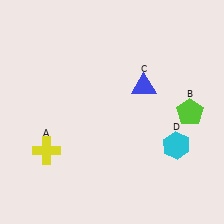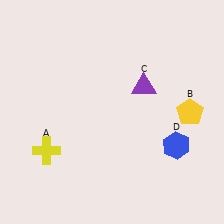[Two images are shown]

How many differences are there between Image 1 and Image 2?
There are 3 differences between the two images.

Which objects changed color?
B changed from lime to yellow. C changed from blue to purple. D changed from cyan to blue.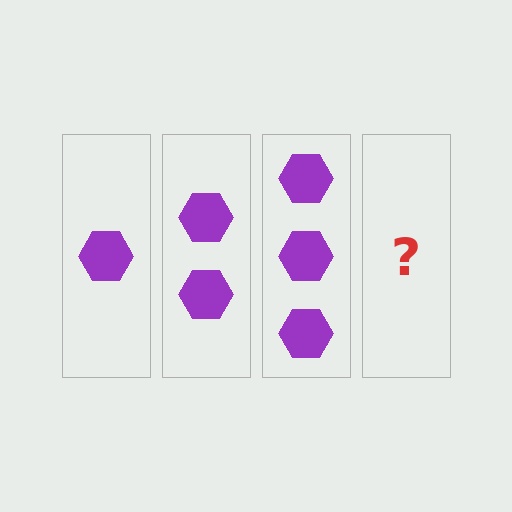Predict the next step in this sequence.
The next step is 4 hexagons.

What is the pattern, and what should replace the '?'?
The pattern is that each step adds one more hexagon. The '?' should be 4 hexagons.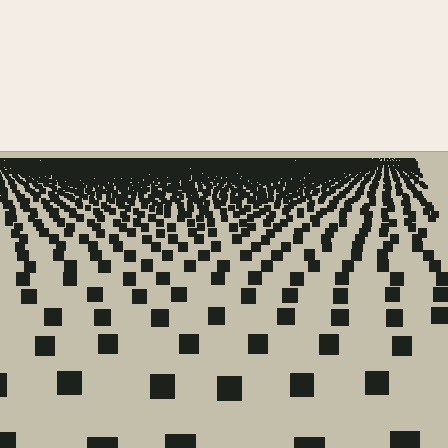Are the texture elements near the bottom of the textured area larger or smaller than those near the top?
Larger. Near the bottom, elements are closer to the viewer and appear at a bigger on-screen size.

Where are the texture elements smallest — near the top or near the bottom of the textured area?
Near the top.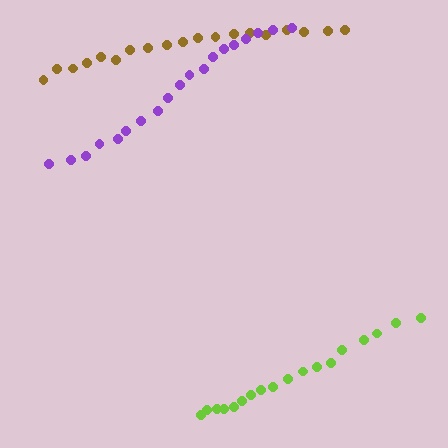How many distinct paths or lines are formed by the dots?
There are 3 distinct paths.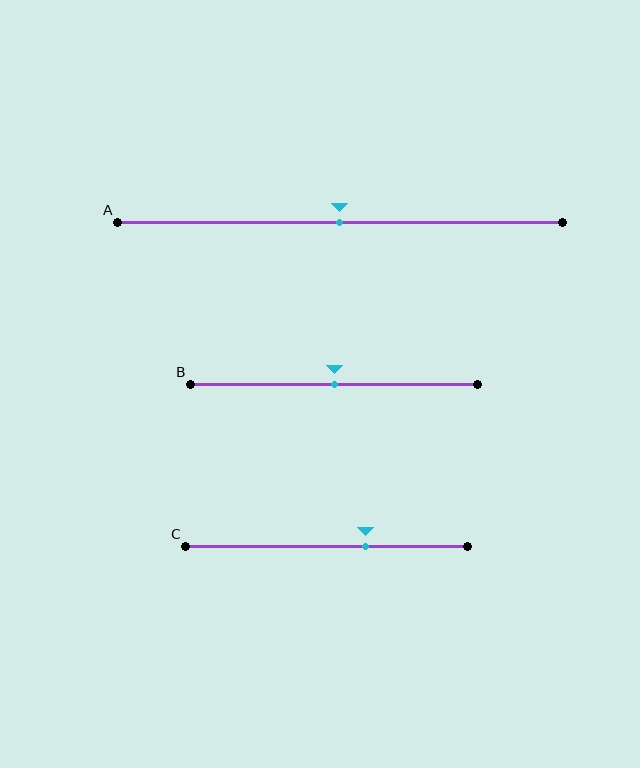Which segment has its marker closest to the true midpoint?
Segment A has its marker closest to the true midpoint.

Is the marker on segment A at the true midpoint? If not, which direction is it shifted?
Yes, the marker on segment A is at the true midpoint.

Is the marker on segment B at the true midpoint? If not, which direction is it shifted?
Yes, the marker on segment B is at the true midpoint.